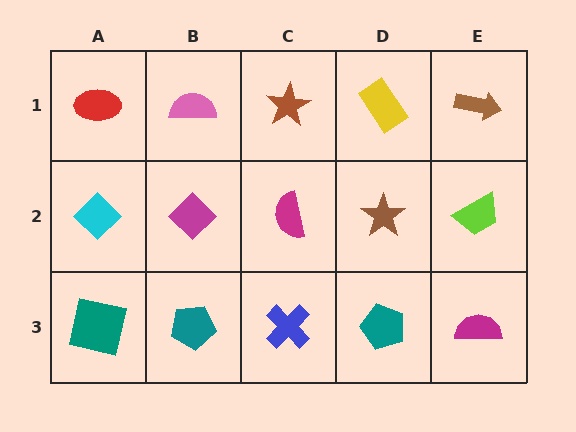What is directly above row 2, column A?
A red ellipse.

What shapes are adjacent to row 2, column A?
A red ellipse (row 1, column A), a teal square (row 3, column A), a magenta diamond (row 2, column B).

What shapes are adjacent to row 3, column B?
A magenta diamond (row 2, column B), a teal square (row 3, column A), a blue cross (row 3, column C).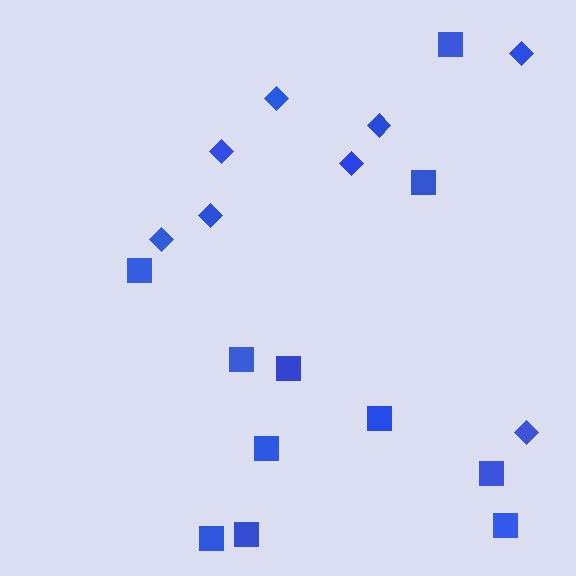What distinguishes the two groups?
There are 2 groups: one group of diamonds (8) and one group of squares (11).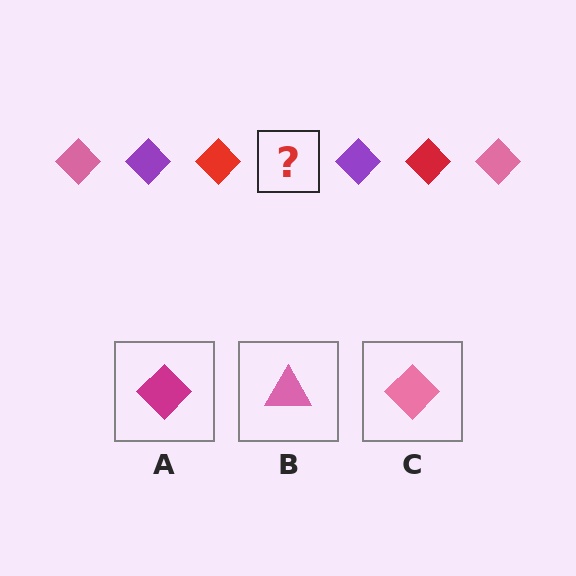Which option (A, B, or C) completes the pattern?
C.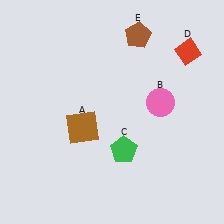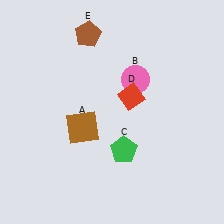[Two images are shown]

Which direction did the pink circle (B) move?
The pink circle (B) moved left.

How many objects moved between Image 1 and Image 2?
3 objects moved between the two images.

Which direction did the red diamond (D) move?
The red diamond (D) moved left.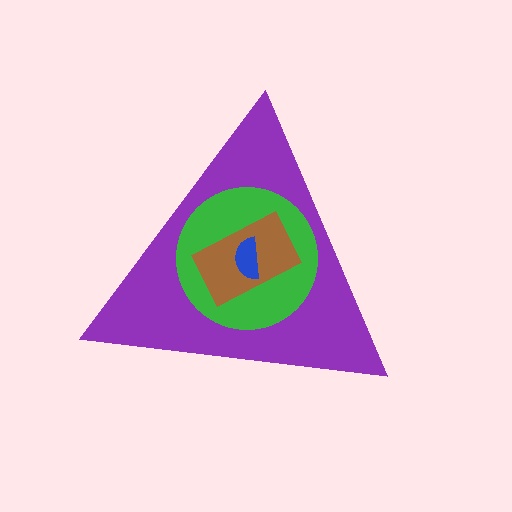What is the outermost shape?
The purple triangle.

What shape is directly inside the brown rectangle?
The blue semicircle.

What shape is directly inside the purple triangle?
The green circle.